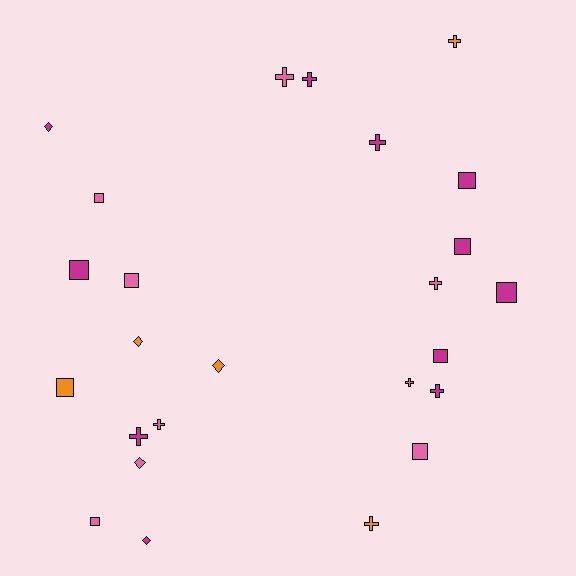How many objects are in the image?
There are 25 objects.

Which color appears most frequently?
Magenta, with 11 objects.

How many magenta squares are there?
There are 5 magenta squares.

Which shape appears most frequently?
Cross, with 10 objects.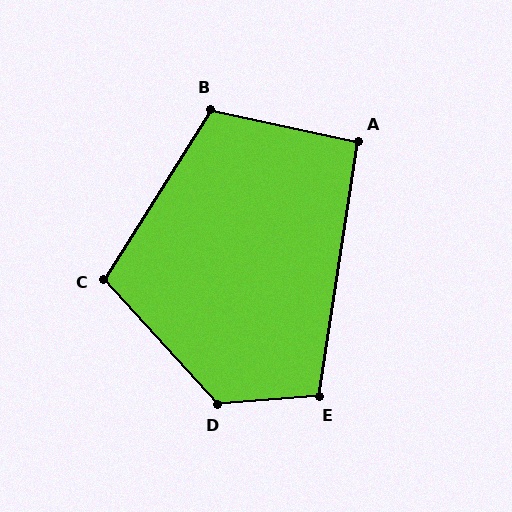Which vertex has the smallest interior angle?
A, at approximately 93 degrees.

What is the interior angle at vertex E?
Approximately 104 degrees (obtuse).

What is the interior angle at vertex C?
Approximately 106 degrees (obtuse).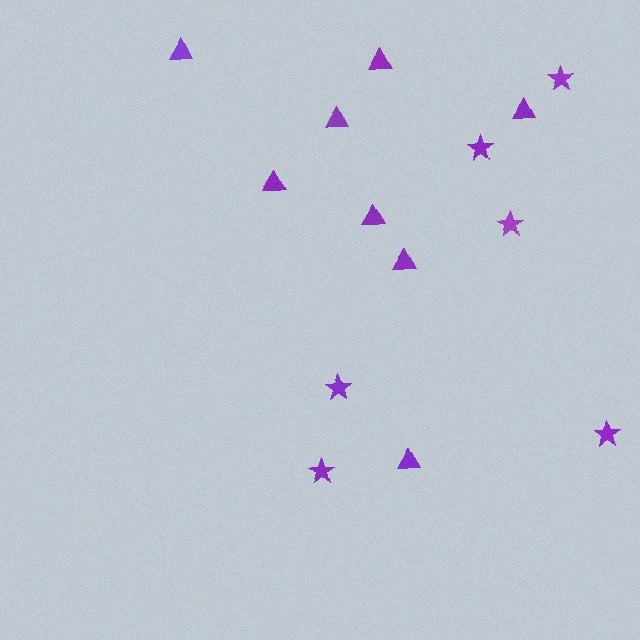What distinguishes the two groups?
There are 2 groups: one group of triangles (8) and one group of stars (6).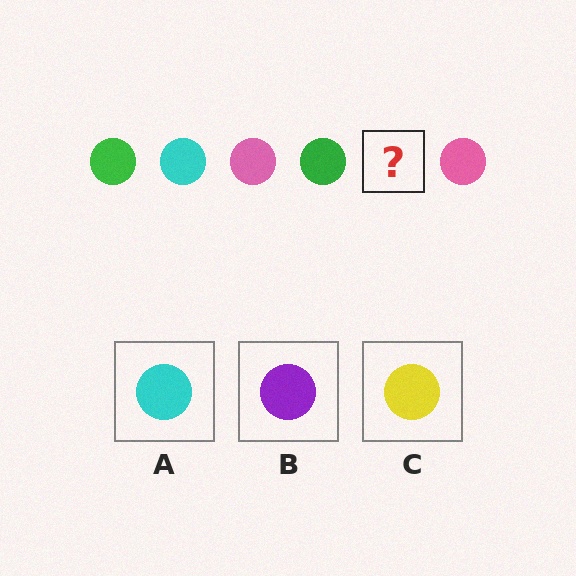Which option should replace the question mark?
Option A.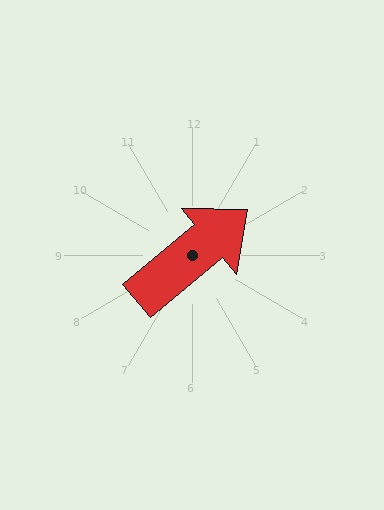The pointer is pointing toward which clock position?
Roughly 2 o'clock.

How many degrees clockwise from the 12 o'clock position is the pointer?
Approximately 50 degrees.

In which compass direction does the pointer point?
Northeast.